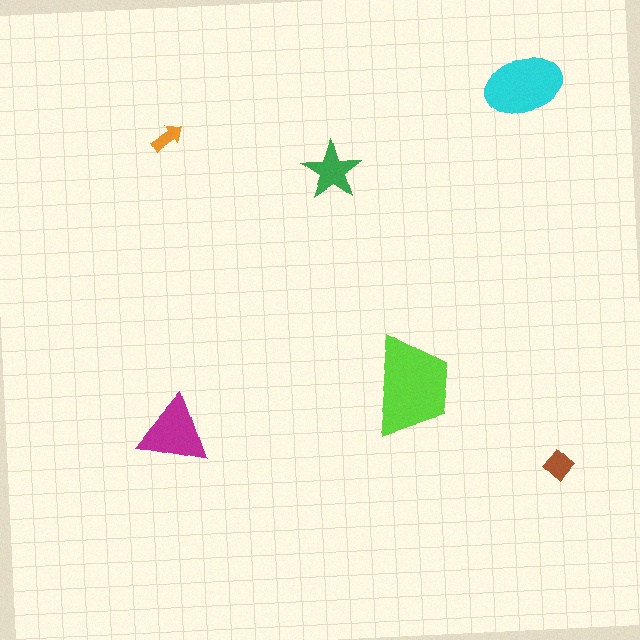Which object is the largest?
The lime trapezoid.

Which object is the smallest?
The orange arrow.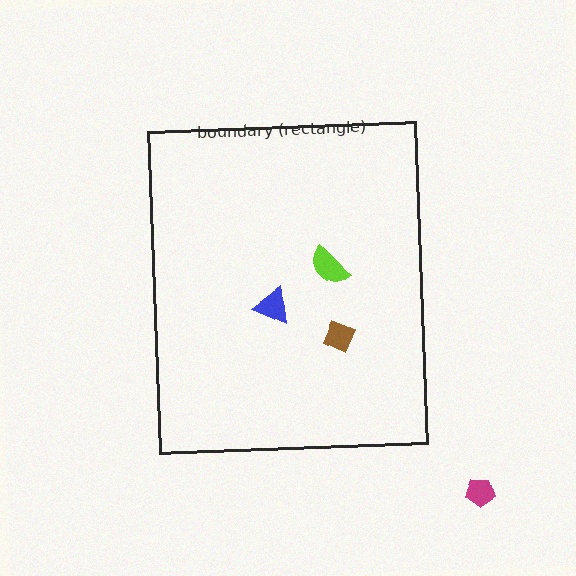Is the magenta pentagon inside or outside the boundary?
Outside.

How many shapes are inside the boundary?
3 inside, 1 outside.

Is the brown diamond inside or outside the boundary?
Inside.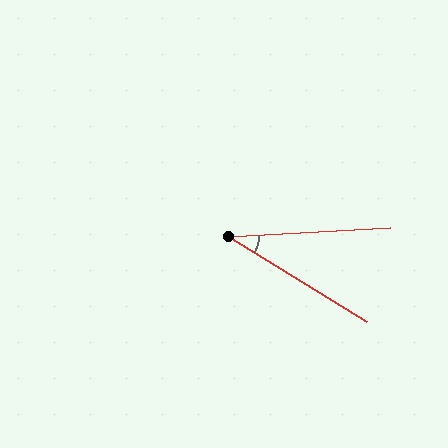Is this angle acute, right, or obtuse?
It is acute.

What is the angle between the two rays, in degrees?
Approximately 34 degrees.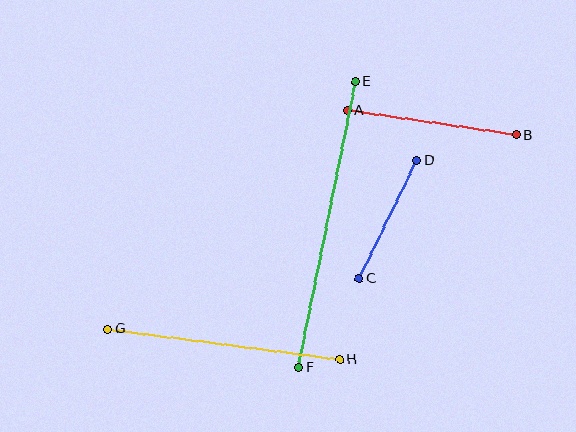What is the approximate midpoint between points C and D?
The midpoint is at approximately (388, 219) pixels.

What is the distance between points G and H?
The distance is approximately 234 pixels.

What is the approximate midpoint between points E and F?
The midpoint is at approximately (327, 225) pixels.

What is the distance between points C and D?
The distance is approximately 132 pixels.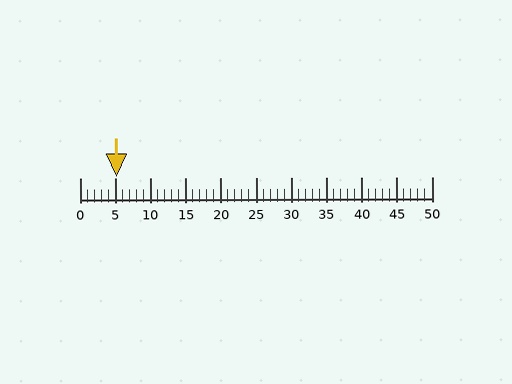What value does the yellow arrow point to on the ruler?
The yellow arrow points to approximately 5.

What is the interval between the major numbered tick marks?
The major tick marks are spaced 5 units apart.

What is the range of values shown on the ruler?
The ruler shows values from 0 to 50.